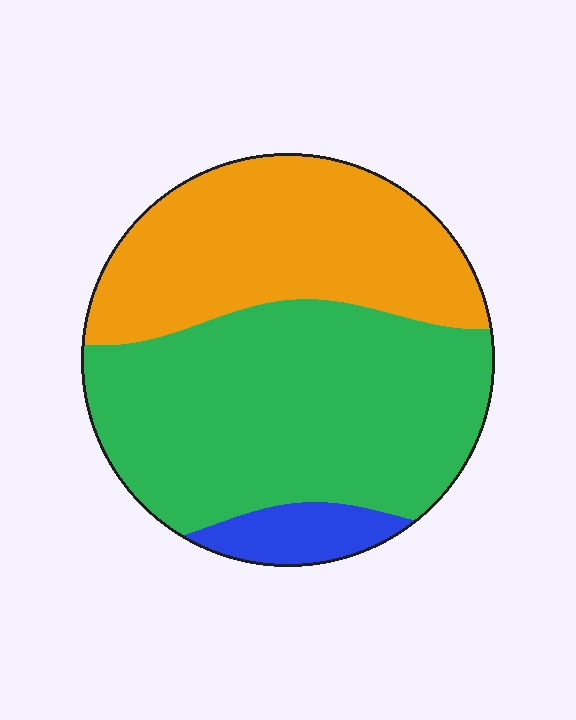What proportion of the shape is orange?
Orange takes up about three eighths (3/8) of the shape.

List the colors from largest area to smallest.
From largest to smallest: green, orange, blue.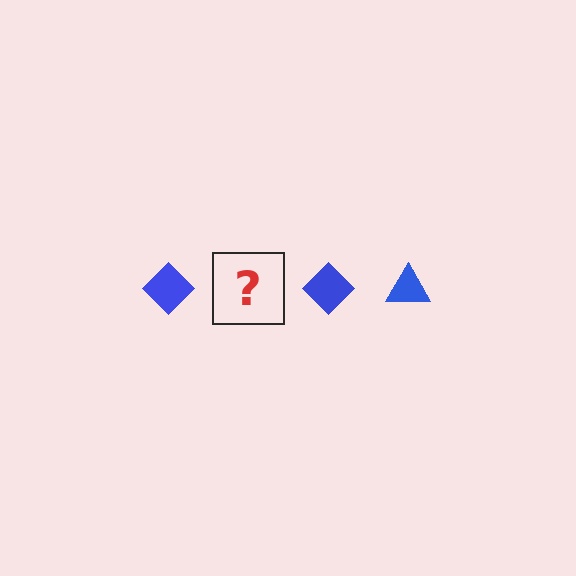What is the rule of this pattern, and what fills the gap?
The rule is that the pattern cycles through diamond, triangle shapes in blue. The gap should be filled with a blue triangle.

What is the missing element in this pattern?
The missing element is a blue triangle.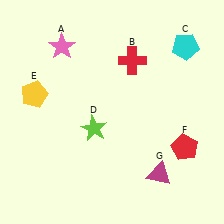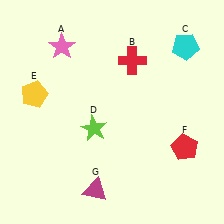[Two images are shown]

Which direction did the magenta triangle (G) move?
The magenta triangle (G) moved left.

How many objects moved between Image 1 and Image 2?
1 object moved between the two images.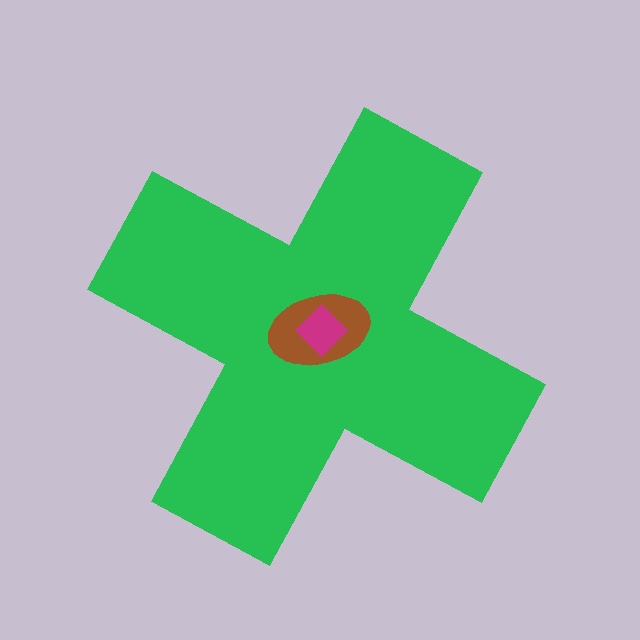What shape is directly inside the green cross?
The brown ellipse.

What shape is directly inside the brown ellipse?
The magenta diamond.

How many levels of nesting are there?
3.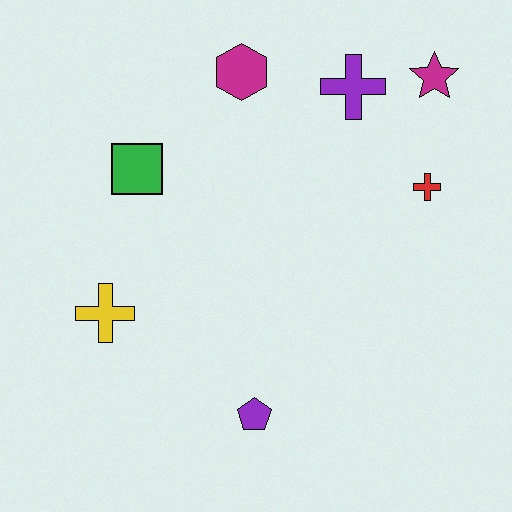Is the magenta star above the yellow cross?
Yes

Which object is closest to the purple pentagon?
The yellow cross is closest to the purple pentagon.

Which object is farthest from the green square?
The magenta star is farthest from the green square.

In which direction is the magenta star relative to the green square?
The magenta star is to the right of the green square.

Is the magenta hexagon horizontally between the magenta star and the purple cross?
No